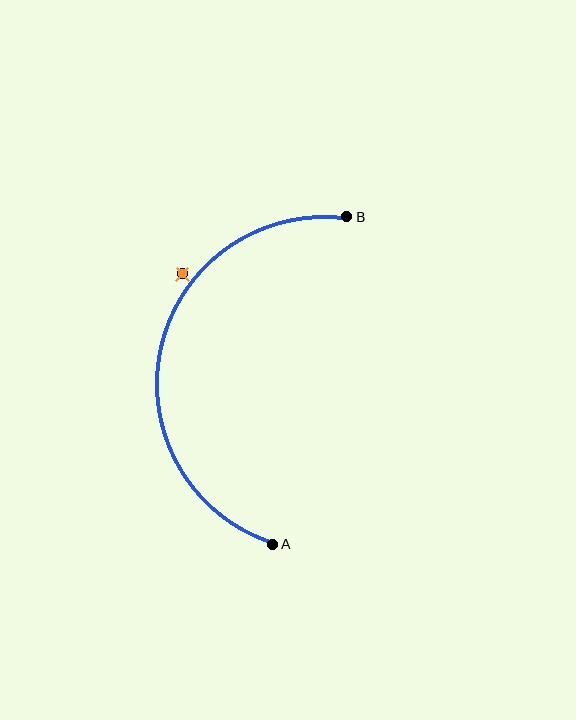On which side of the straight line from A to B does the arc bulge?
The arc bulges to the left of the straight line connecting A and B.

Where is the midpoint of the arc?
The arc midpoint is the point on the curve farthest from the straight line joining A and B. It sits to the left of that line.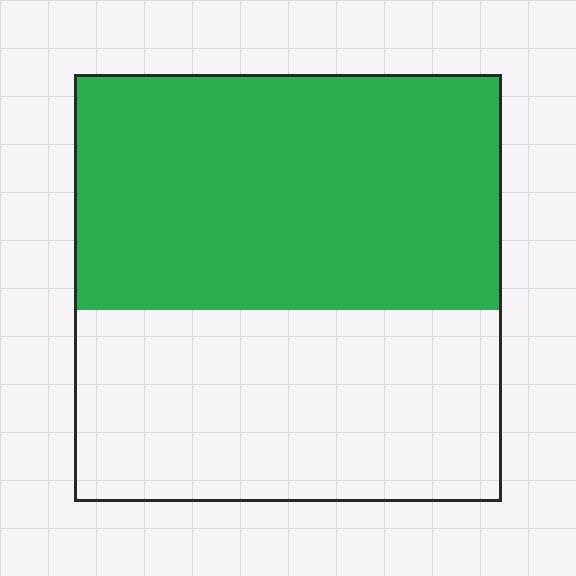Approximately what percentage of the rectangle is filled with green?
Approximately 55%.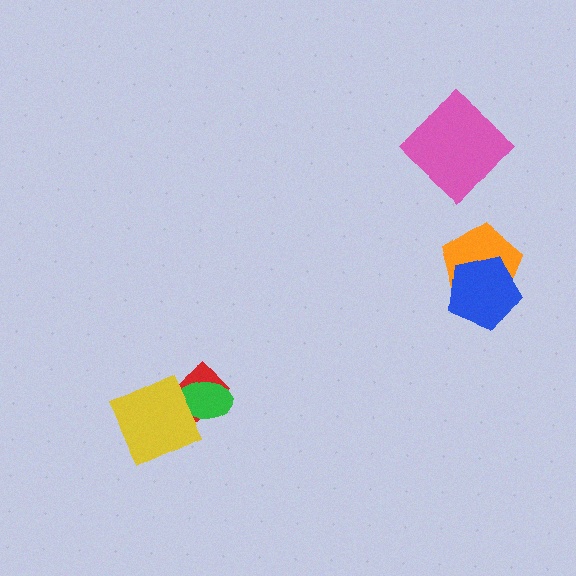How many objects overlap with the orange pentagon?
1 object overlaps with the orange pentagon.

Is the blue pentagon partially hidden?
No, no other shape covers it.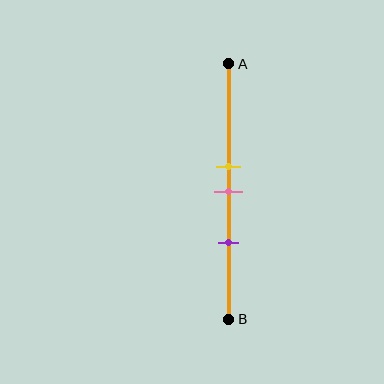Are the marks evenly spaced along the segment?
Yes, the marks are approximately evenly spaced.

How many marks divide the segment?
There are 3 marks dividing the segment.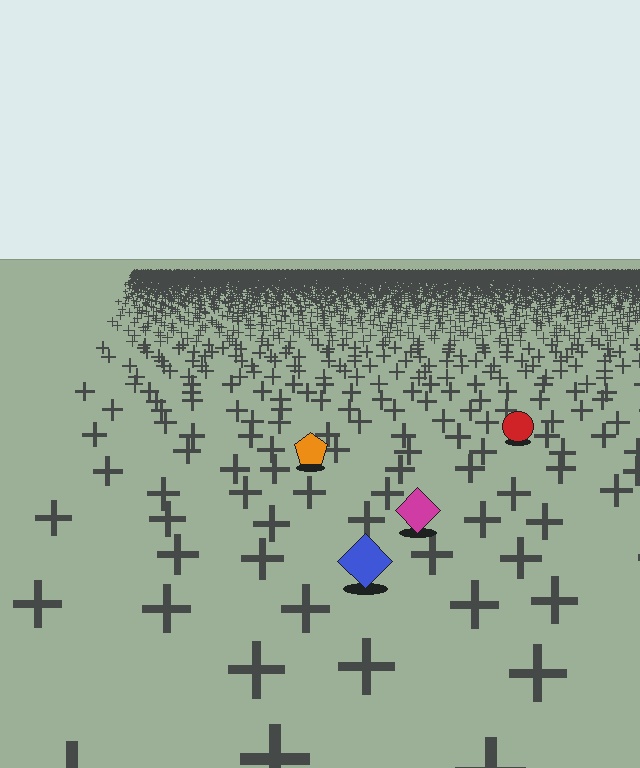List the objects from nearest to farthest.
From nearest to farthest: the blue diamond, the magenta diamond, the orange pentagon, the red circle.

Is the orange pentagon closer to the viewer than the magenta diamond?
No. The magenta diamond is closer — you can tell from the texture gradient: the ground texture is coarser near it.